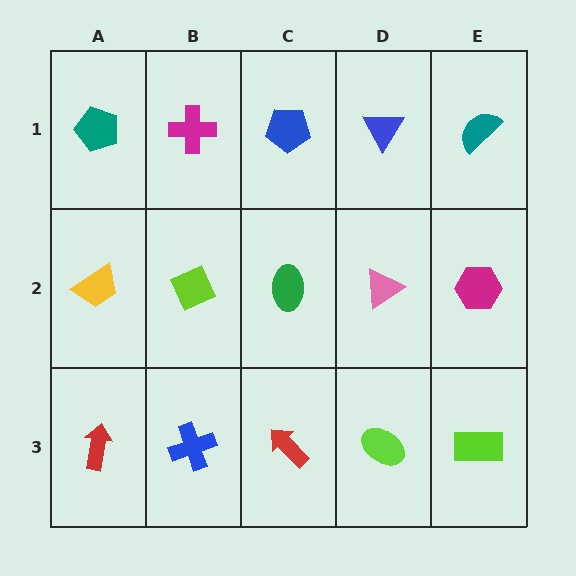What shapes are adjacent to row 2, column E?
A teal semicircle (row 1, column E), a lime rectangle (row 3, column E), a pink triangle (row 2, column D).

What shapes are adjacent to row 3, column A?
A yellow trapezoid (row 2, column A), a blue cross (row 3, column B).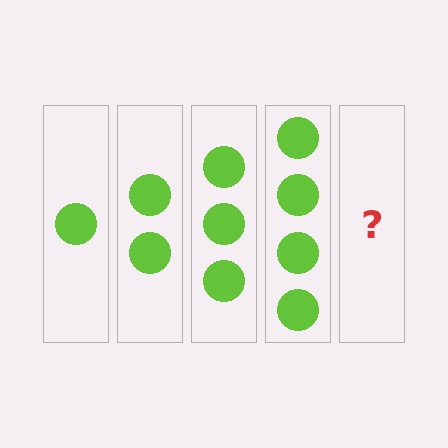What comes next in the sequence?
The next element should be 5 circles.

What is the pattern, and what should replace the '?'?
The pattern is that each step adds one more circle. The '?' should be 5 circles.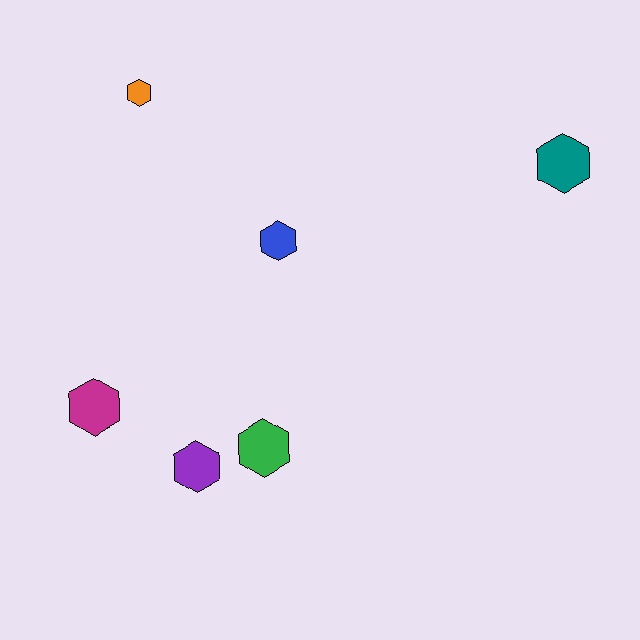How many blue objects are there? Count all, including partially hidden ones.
There is 1 blue object.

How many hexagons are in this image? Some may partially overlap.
There are 6 hexagons.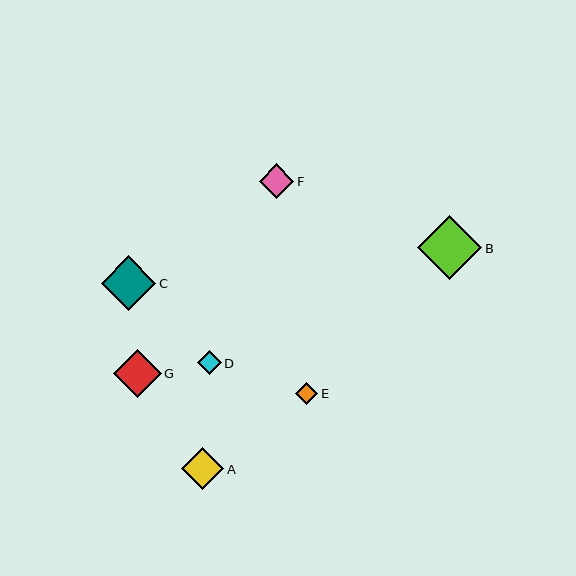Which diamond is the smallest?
Diamond E is the smallest with a size of approximately 22 pixels.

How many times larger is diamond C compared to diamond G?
Diamond C is approximately 1.1 times the size of diamond G.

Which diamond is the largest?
Diamond B is the largest with a size of approximately 64 pixels.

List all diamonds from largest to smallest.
From largest to smallest: B, C, G, A, F, D, E.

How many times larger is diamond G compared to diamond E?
Diamond G is approximately 2.2 times the size of diamond E.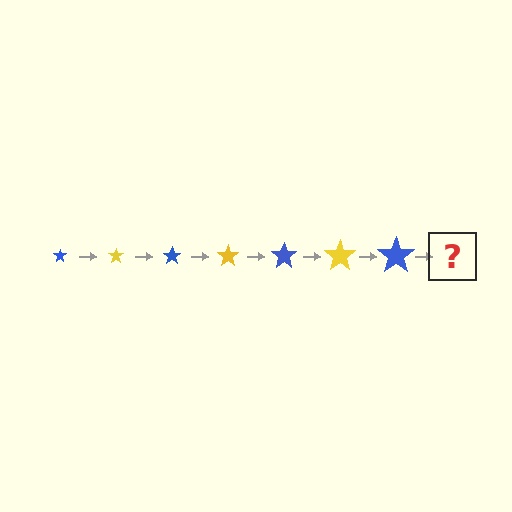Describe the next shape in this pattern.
It should be a yellow star, larger than the previous one.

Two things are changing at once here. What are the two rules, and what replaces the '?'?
The two rules are that the star grows larger each step and the color cycles through blue and yellow. The '?' should be a yellow star, larger than the previous one.